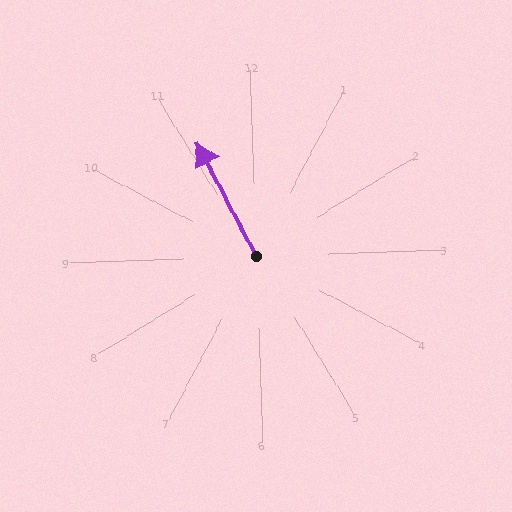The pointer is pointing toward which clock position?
Roughly 11 o'clock.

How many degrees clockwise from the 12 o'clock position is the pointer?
Approximately 334 degrees.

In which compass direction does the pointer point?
Northwest.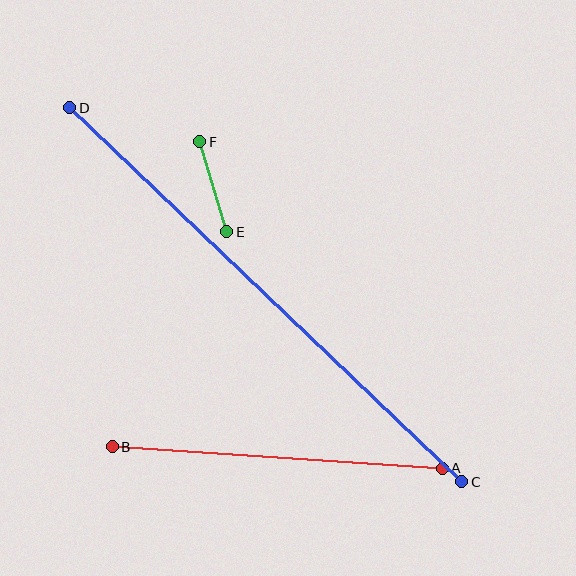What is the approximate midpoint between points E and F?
The midpoint is at approximately (213, 187) pixels.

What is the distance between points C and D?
The distance is approximately 542 pixels.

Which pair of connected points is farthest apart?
Points C and D are farthest apart.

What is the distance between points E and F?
The distance is approximately 94 pixels.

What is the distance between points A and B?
The distance is approximately 331 pixels.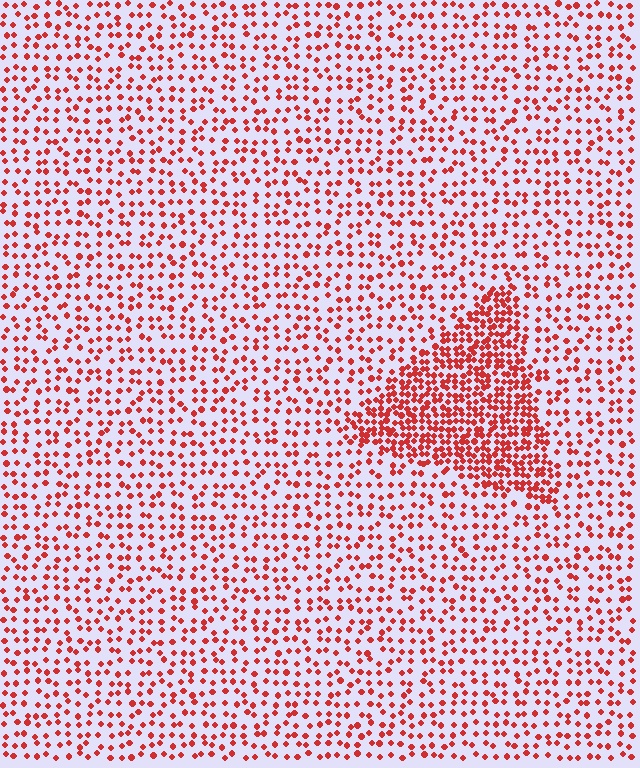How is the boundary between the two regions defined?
The boundary is defined by a change in element density (approximately 2.4x ratio). All elements are the same color, size, and shape.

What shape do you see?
I see a triangle.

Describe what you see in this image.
The image contains small red elements arranged at two different densities. A triangle-shaped region is visible where the elements are more densely packed than the surrounding area.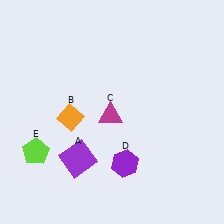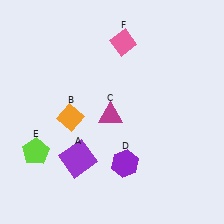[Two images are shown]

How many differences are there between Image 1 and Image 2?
There is 1 difference between the two images.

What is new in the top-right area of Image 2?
A pink diamond (F) was added in the top-right area of Image 2.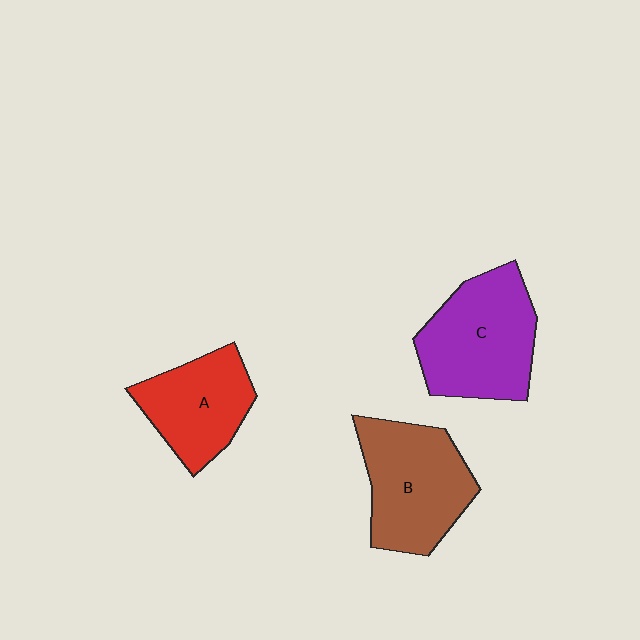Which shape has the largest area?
Shape C (purple).